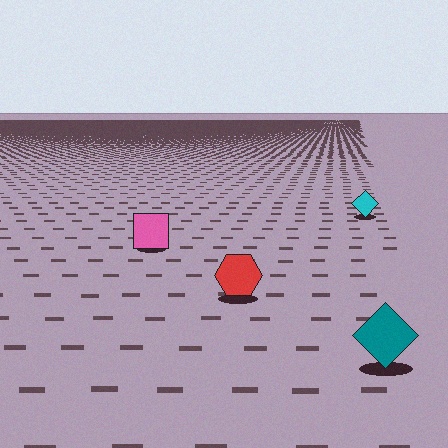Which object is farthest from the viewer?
The cyan diamond is farthest from the viewer. It appears smaller and the ground texture around it is denser.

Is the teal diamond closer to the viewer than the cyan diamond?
Yes. The teal diamond is closer — you can tell from the texture gradient: the ground texture is coarser near it.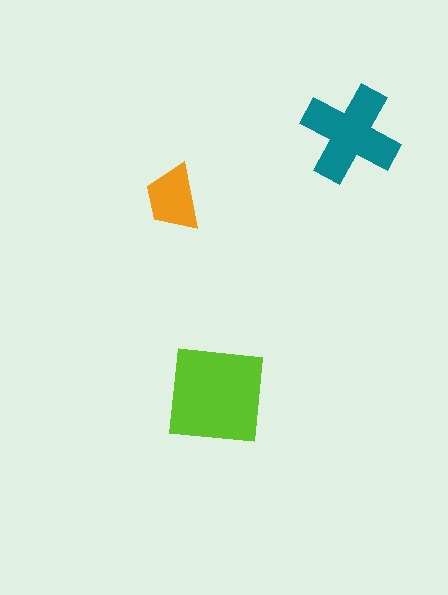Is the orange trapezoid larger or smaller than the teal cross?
Smaller.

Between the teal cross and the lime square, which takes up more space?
The lime square.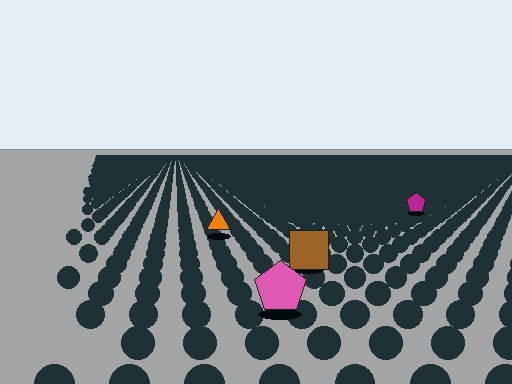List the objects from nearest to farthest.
From nearest to farthest: the pink pentagon, the brown square, the orange triangle, the magenta pentagon.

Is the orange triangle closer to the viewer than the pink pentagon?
No. The pink pentagon is closer — you can tell from the texture gradient: the ground texture is coarser near it.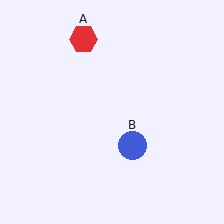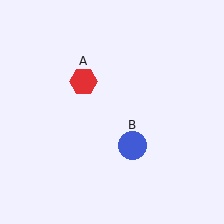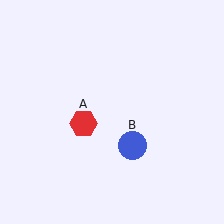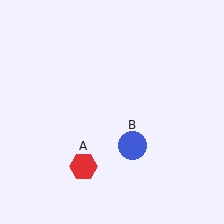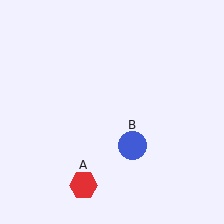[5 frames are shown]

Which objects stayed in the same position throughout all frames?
Blue circle (object B) remained stationary.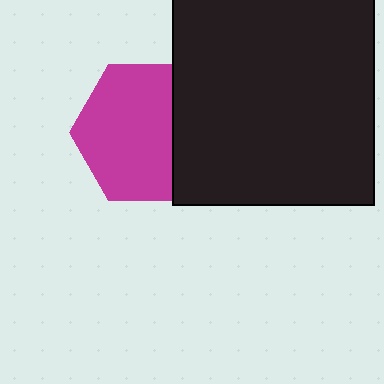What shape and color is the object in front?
The object in front is a black rectangle.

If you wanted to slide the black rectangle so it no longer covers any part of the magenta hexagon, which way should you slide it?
Slide it right — that is the most direct way to separate the two shapes.